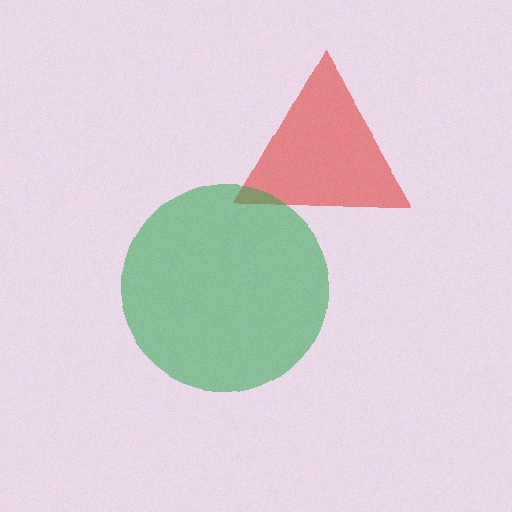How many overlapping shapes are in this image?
There are 2 overlapping shapes in the image.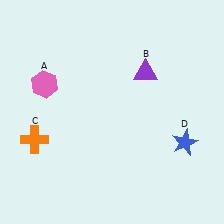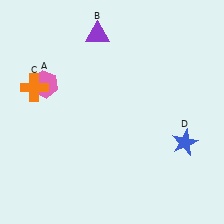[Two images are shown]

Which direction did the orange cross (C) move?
The orange cross (C) moved up.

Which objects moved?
The objects that moved are: the purple triangle (B), the orange cross (C).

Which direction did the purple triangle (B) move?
The purple triangle (B) moved left.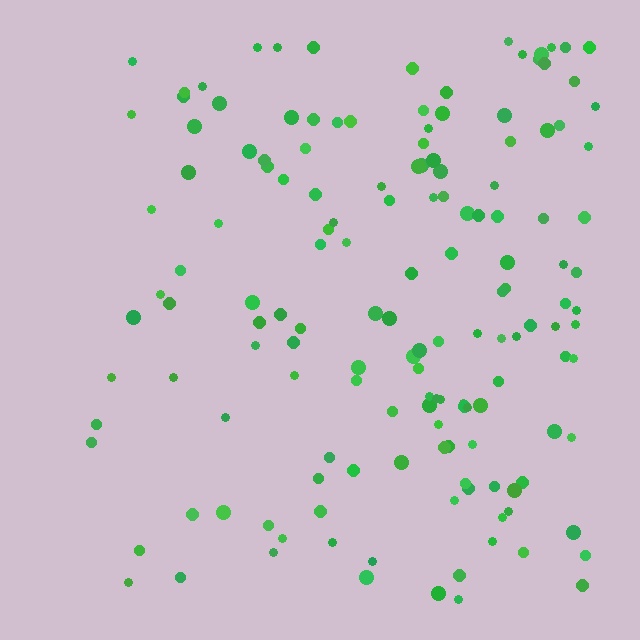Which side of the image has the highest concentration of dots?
The right.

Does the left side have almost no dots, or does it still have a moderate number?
Still a moderate number, just noticeably fewer than the right.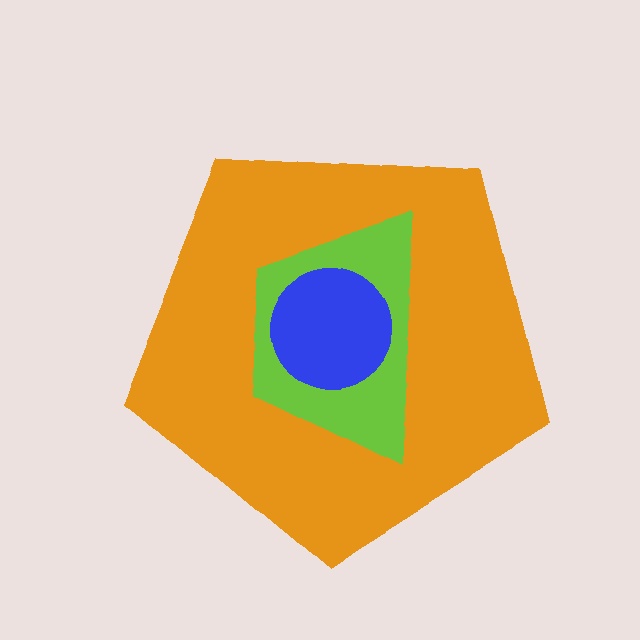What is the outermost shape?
The orange pentagon.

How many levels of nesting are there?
3.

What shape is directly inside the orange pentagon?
The lime trapezoid.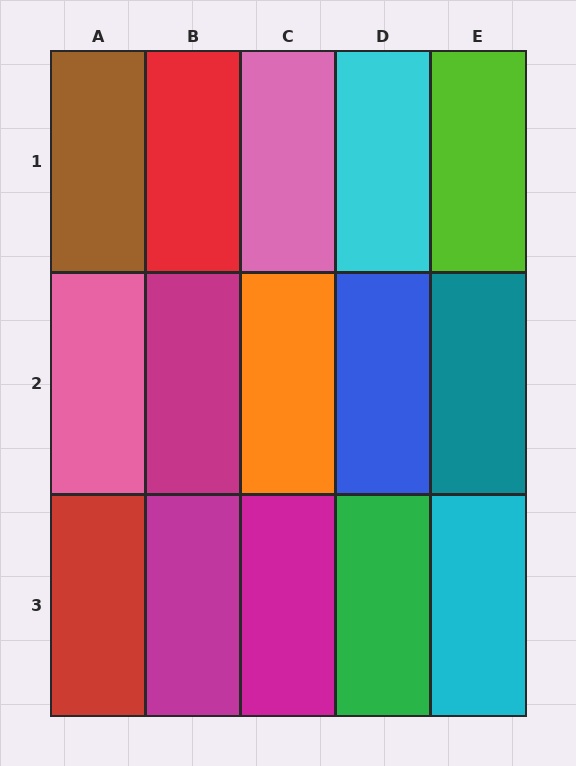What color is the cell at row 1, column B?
Red.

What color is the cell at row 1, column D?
Cyan.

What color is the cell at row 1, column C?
Pink.